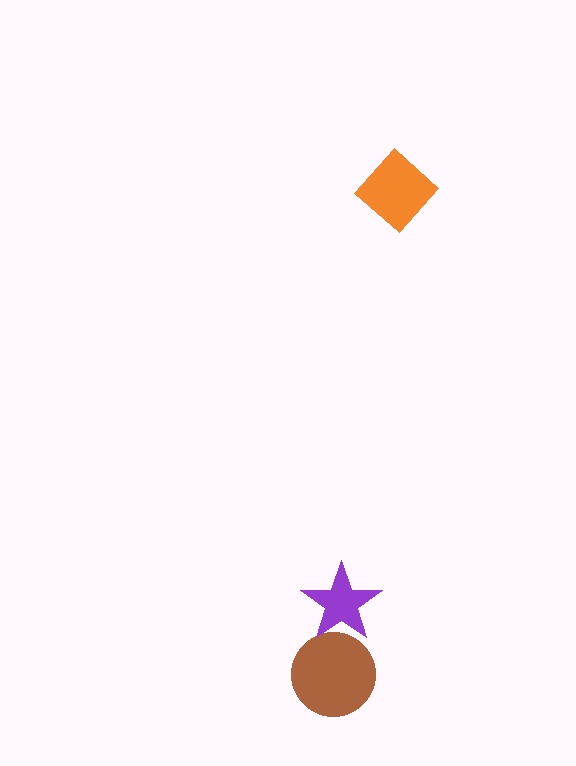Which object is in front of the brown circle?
The purple star is in front of the brown circle.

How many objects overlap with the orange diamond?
0 objects overlap with the orange diamond.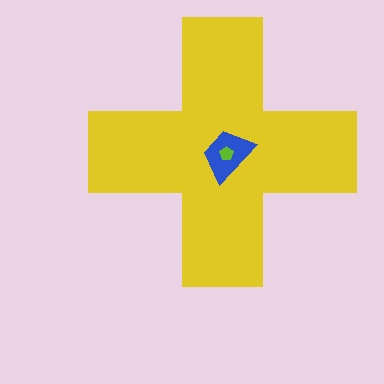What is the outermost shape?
The yellow cross.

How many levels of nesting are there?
3.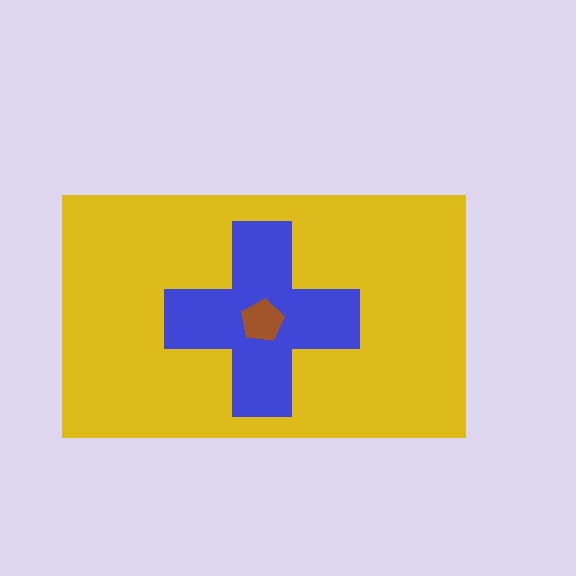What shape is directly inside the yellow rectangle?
The blue cross.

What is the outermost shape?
The yellow rectangle.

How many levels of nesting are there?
3.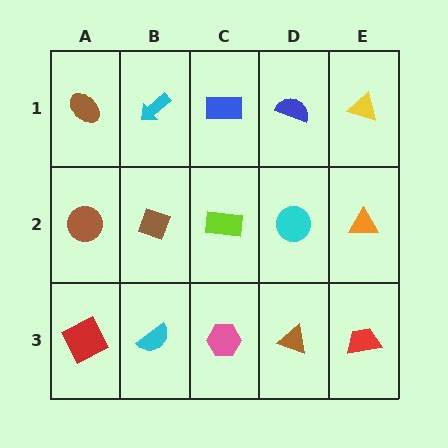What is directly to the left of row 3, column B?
A red square.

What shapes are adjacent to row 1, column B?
A brown diamond (row 2, column B), a brown ellipse (row 1, column A), a blue rectangle (row 1, column C).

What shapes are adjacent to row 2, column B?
A cyan arrow (row 1, column B), a cyan semicircle (row 3, column B), a brown circle (row 2, column A), a lime rectangle (row 2, column C).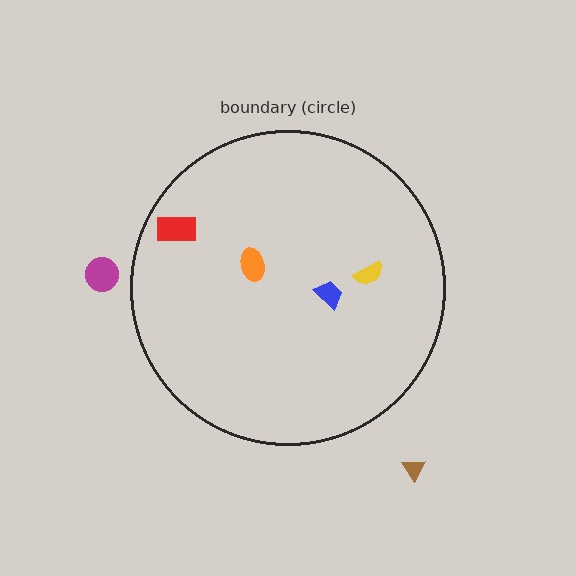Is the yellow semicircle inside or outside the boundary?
Inside.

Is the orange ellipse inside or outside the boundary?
Inside.